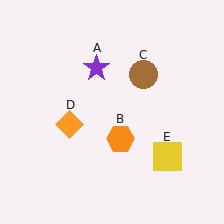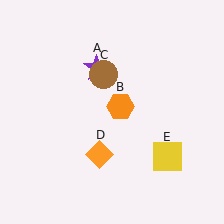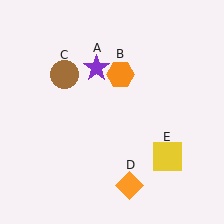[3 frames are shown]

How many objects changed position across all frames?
3 objects changed position: orange hexagon (object B), brown circle (object C), orange diamond (object D).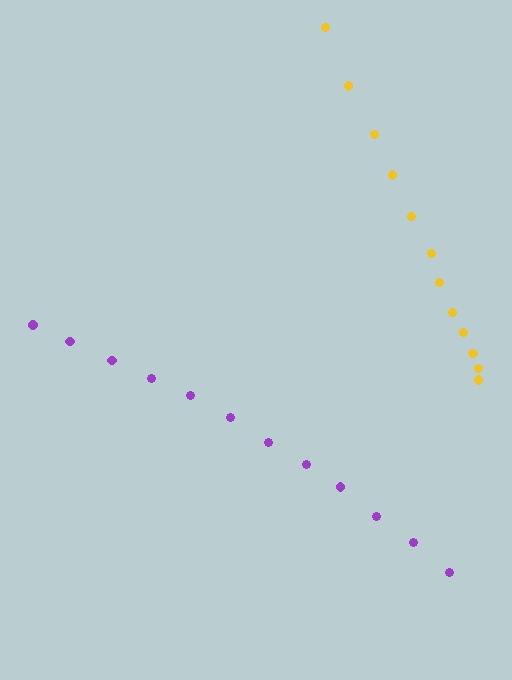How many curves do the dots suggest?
There are 2 distinct paths.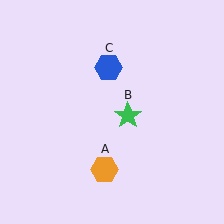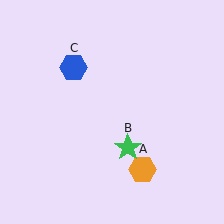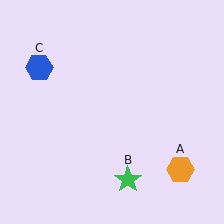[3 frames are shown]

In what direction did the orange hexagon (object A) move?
The orange hexagon (object A) moved right.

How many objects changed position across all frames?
3 objects changed position: orange hexagon (object A), green star (object B), blue hexagon (object C).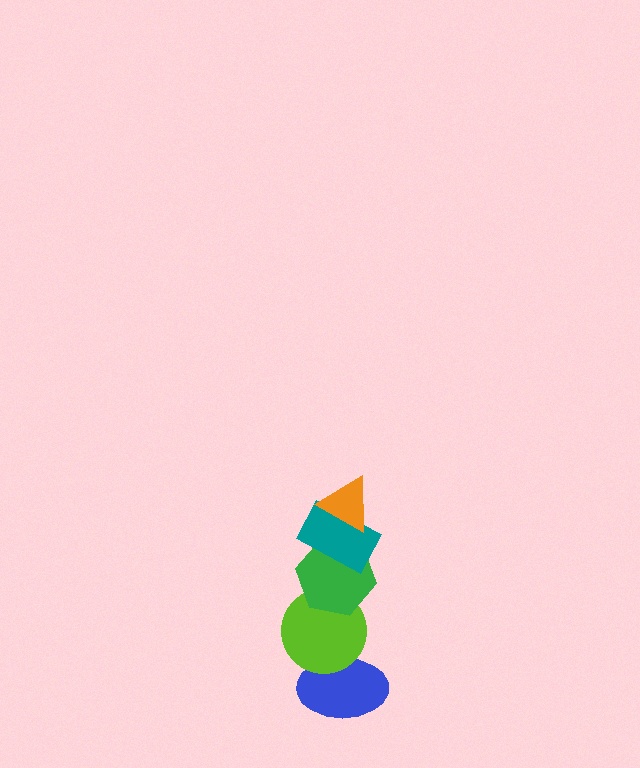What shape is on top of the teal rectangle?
The orange triangle is on top of the teal rectangle.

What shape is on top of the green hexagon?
The teal rectangle is on top of the green hexagon.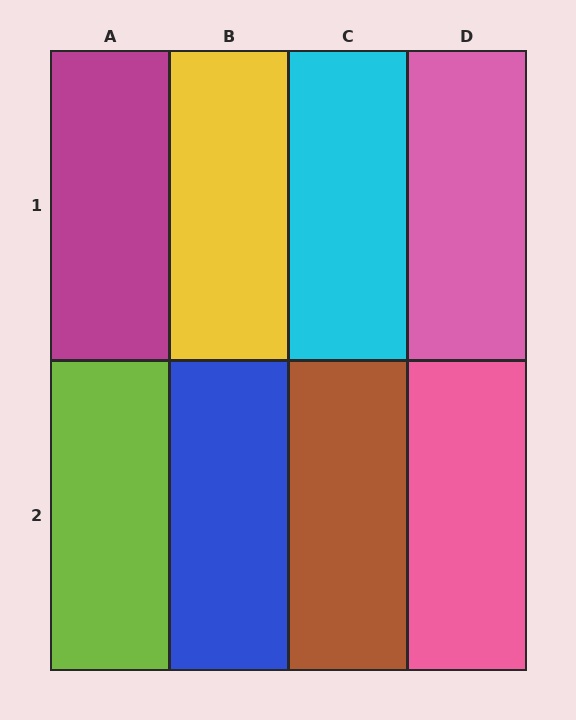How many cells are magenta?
1 cell is magenta.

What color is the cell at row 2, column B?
Blue.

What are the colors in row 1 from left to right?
Magenta, yellow, cyan, pink.